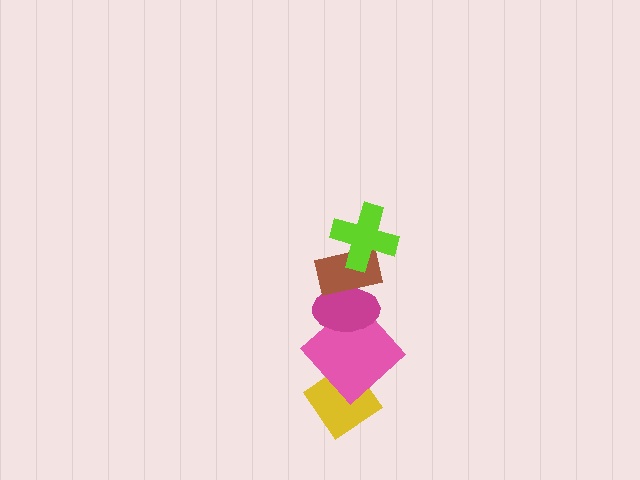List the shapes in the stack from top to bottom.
From top to bottom: the lime cross, the brown rectangle, the magenta ellipse, the pink diamond, the yellow diamond.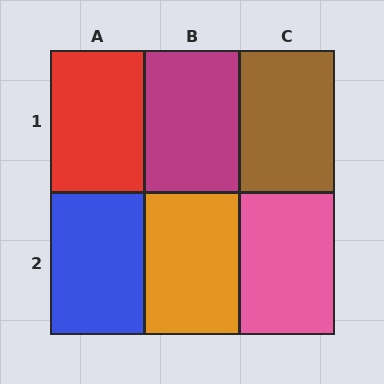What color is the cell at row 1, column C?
Brown.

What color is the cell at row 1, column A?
Red.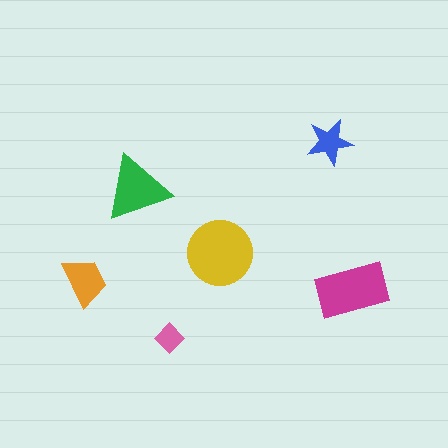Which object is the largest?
The yellow circle.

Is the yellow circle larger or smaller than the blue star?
Larger.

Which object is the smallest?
The pink diamond.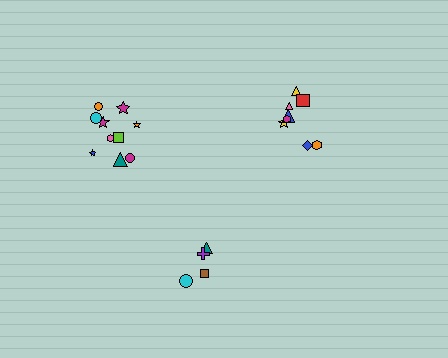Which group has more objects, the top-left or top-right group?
The top-left group.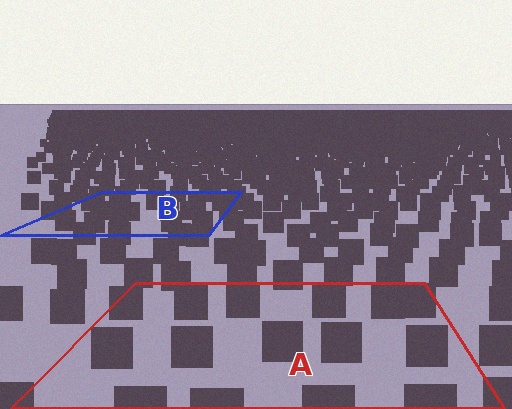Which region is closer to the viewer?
Region A is closer. The texture elements there are larger and more spread out.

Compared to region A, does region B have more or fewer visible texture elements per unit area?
Region B has more texture elements per unit area — they are packed more densely because it is farther away.